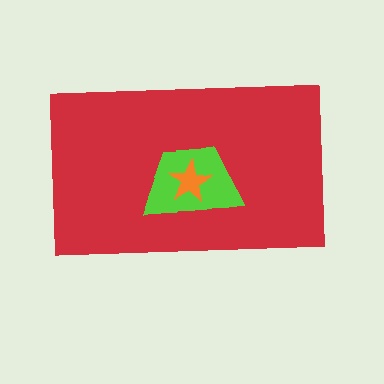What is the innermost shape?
The orange star.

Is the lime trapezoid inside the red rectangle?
Yes.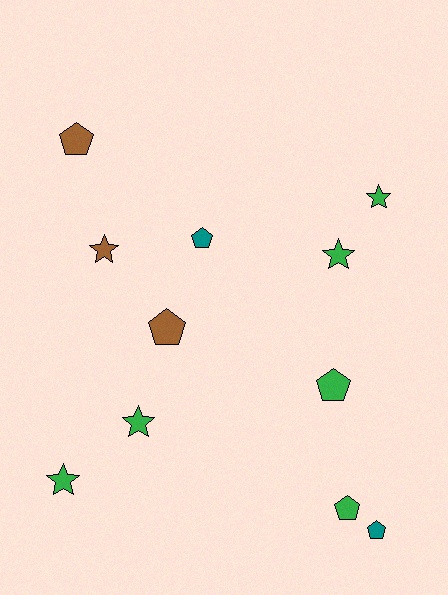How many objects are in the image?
There are 11 objects.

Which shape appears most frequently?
Pentagon, with 6 objects.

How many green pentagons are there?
There are 2 green pentagons.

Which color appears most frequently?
Green, with 6 objects.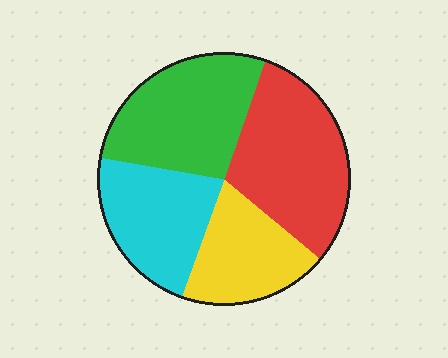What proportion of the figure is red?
Red takes up about one third (1/3) of the figure.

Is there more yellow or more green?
Green.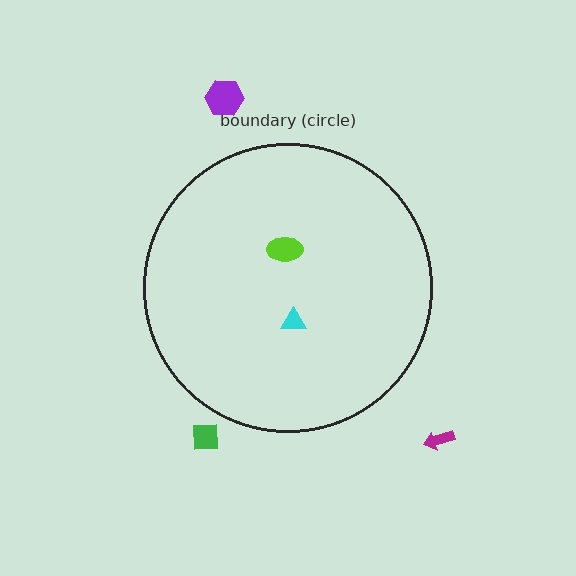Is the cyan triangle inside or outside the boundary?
Inside.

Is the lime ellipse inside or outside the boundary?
Inside.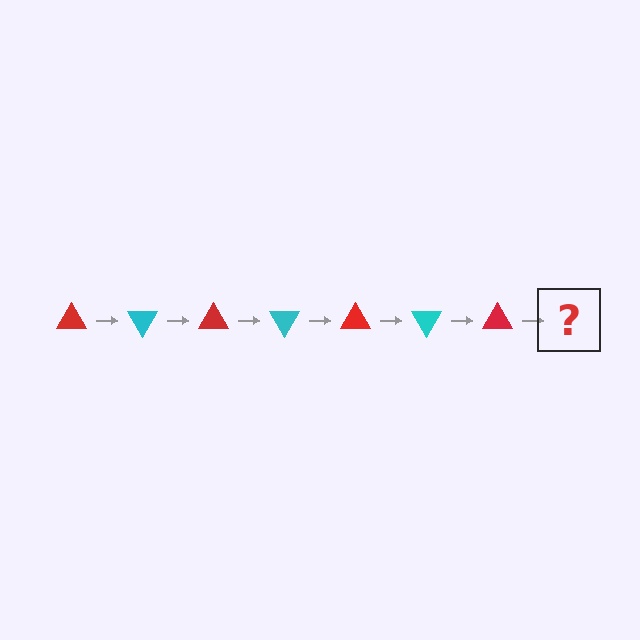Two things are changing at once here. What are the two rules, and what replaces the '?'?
The two rules are that it rotates 60 degrees each step and the color cycles through red and cyan. The '?' should be a cyan triangle, rotated 420 degrees from the start.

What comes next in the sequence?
The next element should be a cyan triangle, rotated 420 degrees from the start.